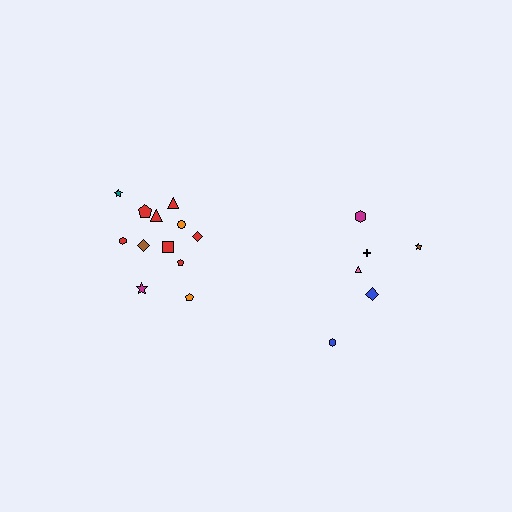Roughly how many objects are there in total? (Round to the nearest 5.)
Roughly 20 objects in total.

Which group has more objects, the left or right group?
The left group.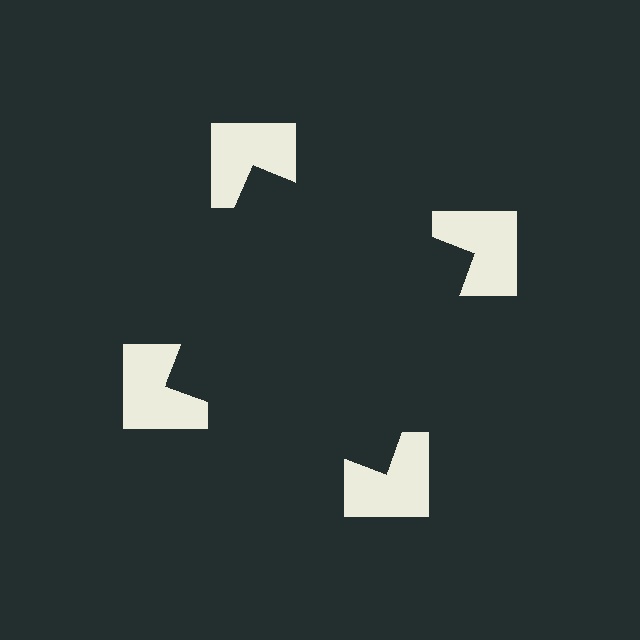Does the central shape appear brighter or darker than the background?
It typically appears slightly darker than the background, even though no actual brightness change is drawn.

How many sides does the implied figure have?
4 sides.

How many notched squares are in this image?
There are 4 — one at each vertex of the illusory square.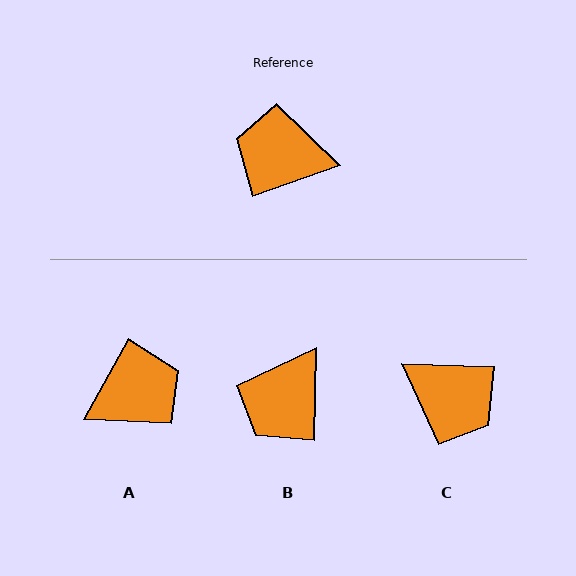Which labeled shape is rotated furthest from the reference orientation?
C, about 159 degrees away.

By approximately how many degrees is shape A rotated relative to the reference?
Approximately 139 degrees clockwise.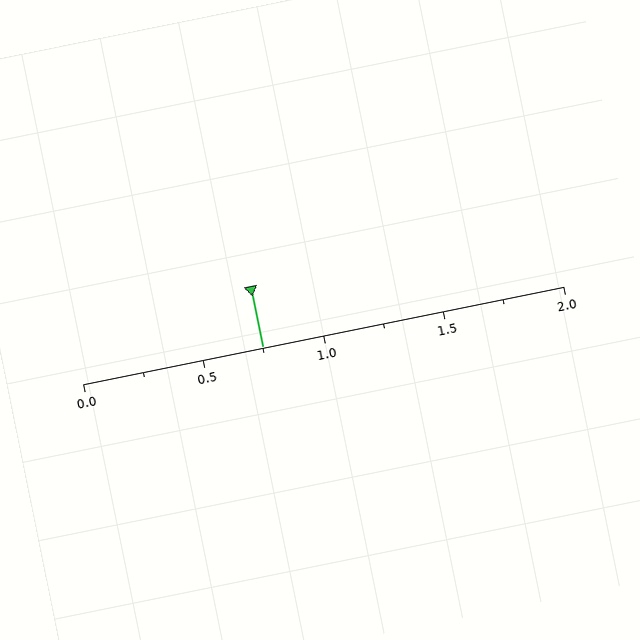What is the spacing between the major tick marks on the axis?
The major ticks are spaced 0.5 apart.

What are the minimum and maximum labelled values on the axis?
The axis runs from 0.0 to 2.0.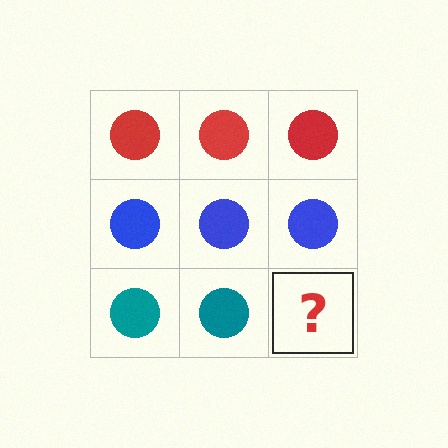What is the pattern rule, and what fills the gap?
The rule is that each row has a consistent color. The gap should be filled with a teal circle.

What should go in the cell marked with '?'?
The missing cell should contain a teal circle.